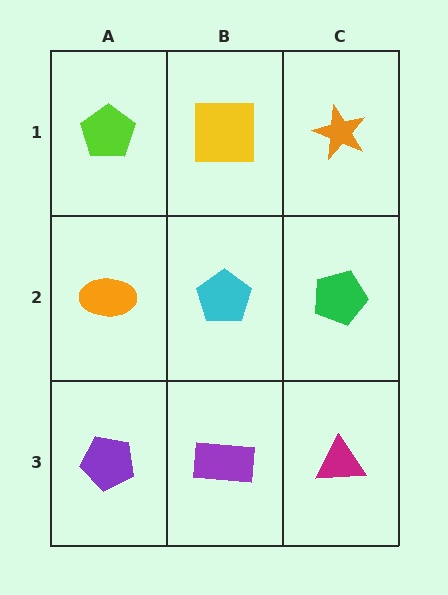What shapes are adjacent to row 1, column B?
A cyan pentagon (row 2, column B), a lime pentagon (row 1, column A), an orange star (row 1, column C).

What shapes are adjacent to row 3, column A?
An orange ellipse (row 2, column A), a purple rectangle (row 3, column B).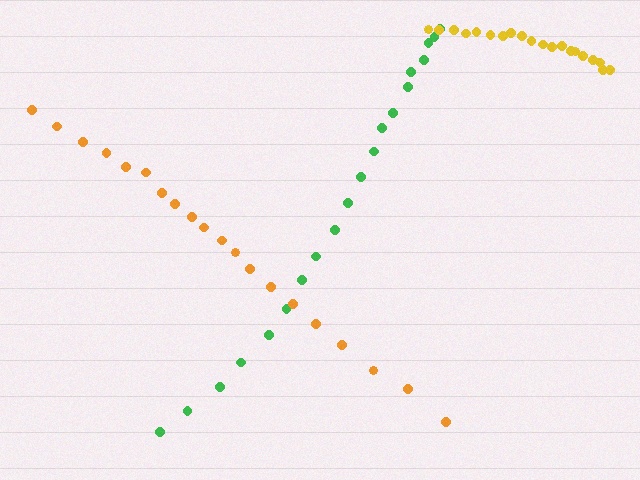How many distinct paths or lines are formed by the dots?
There are 3 distinct paths.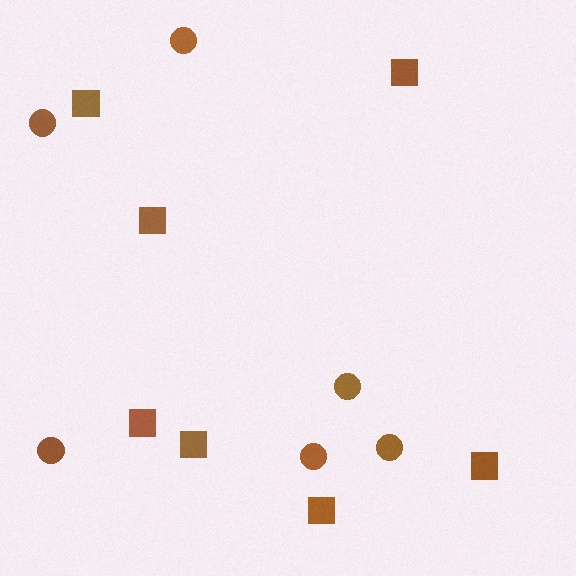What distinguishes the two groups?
There are 2 groups: one group of circles (6) and one group of squares (7).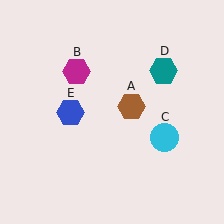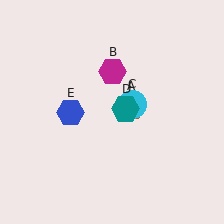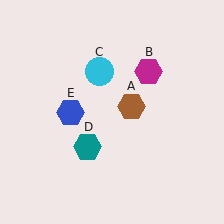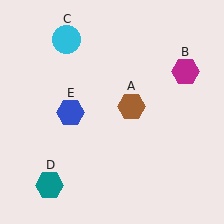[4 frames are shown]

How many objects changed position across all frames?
3 objects changed position: magenta hexagon (object B), cyan circle (object C), teal hexagon (object D).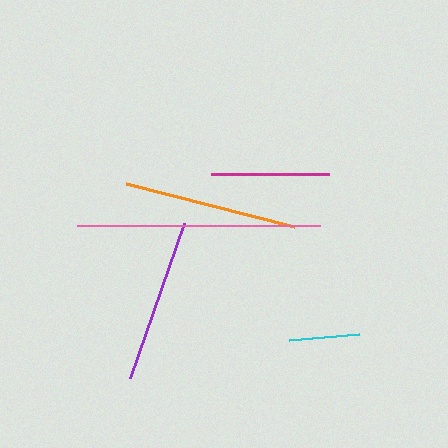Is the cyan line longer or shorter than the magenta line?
The magenta line is longer than the cyan line.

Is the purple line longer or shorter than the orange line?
The orange line is longer than the purple line.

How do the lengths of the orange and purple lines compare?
The orange and purple lines are approximately the same length.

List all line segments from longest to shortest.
From longest to shortest: pink, orange, purple, magenta, cyan.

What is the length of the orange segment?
The orange segment is approximately 173 pixels long.